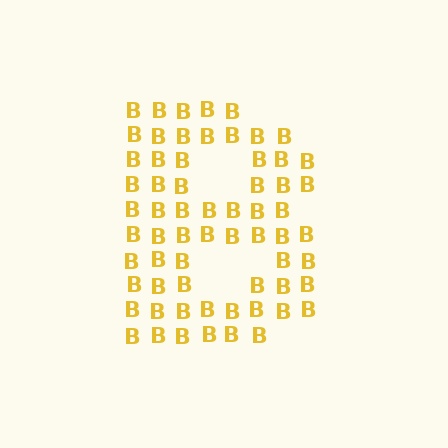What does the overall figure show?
The overall figure shows the letter B.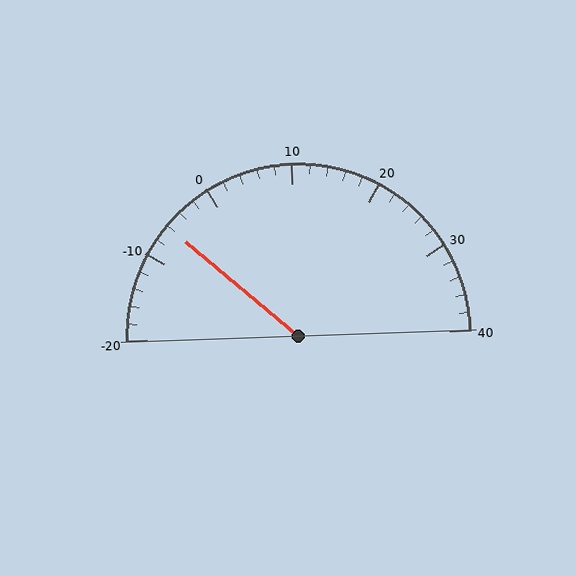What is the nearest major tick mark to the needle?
The nearest major tick mark is -10.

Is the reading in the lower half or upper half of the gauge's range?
The reading is in the lower half of the range (-20 to 40).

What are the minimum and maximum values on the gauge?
The gauge ranges from -20 to 40.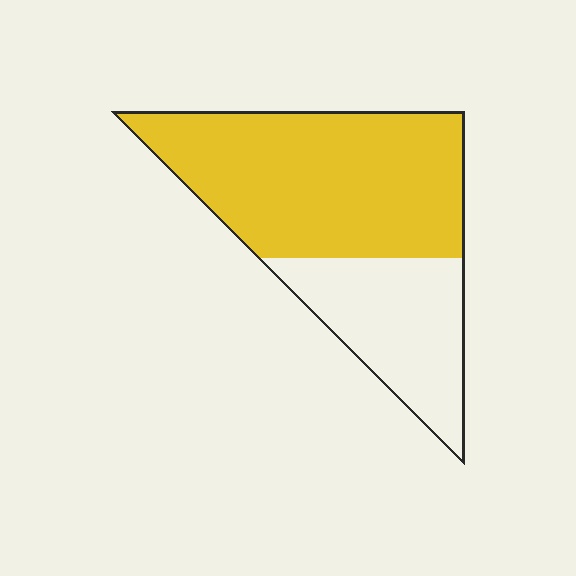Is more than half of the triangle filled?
Yes.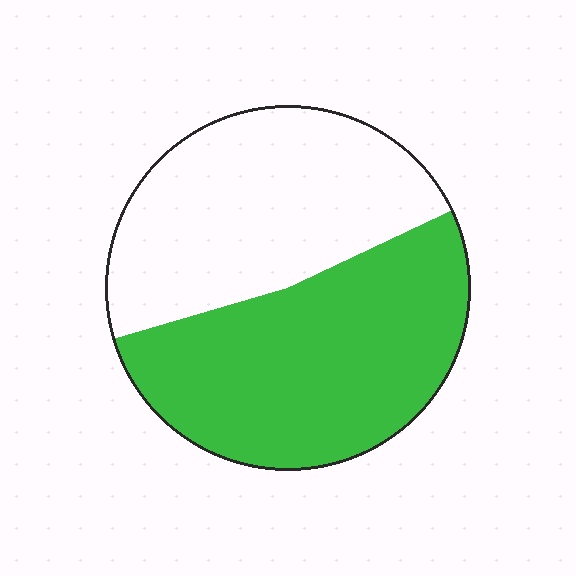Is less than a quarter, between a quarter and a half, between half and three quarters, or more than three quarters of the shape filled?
Between half and three quarters.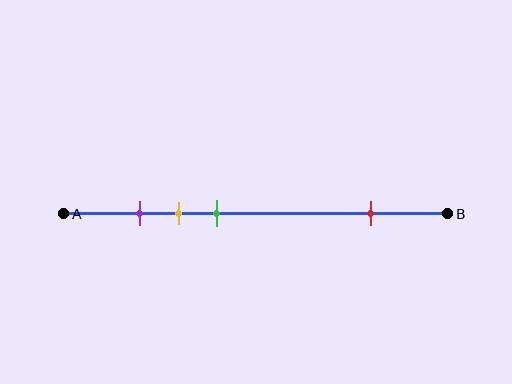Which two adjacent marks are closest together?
The purple and yellow marks are the closest adjacent pair.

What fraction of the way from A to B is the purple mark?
The purple mark is approximately 20% (0.2) of the way from A to B.